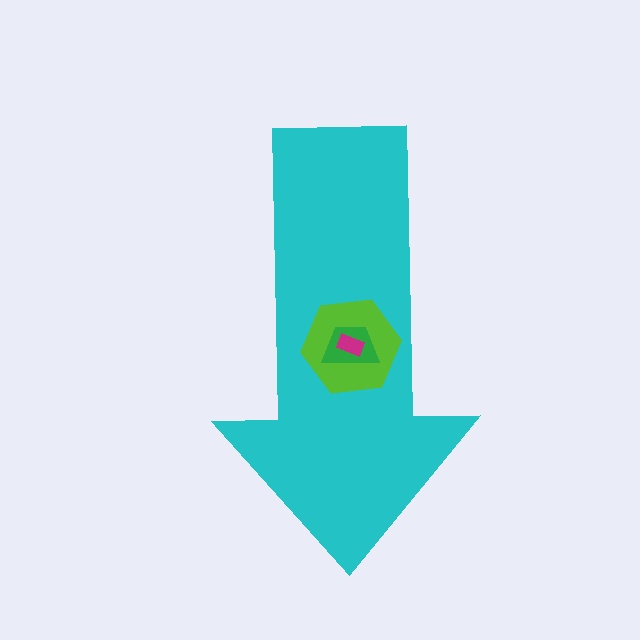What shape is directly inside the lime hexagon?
The green trapezoid.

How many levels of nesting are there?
4.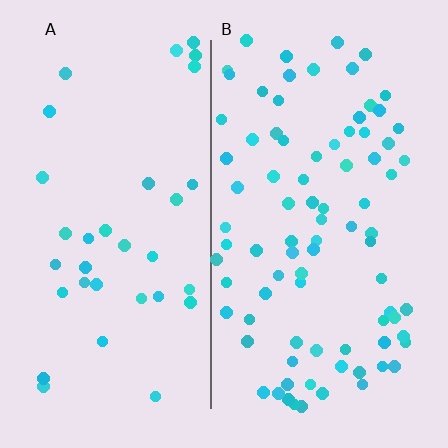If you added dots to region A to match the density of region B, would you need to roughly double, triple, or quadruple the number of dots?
Approximately triple.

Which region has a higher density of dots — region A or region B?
B (the right).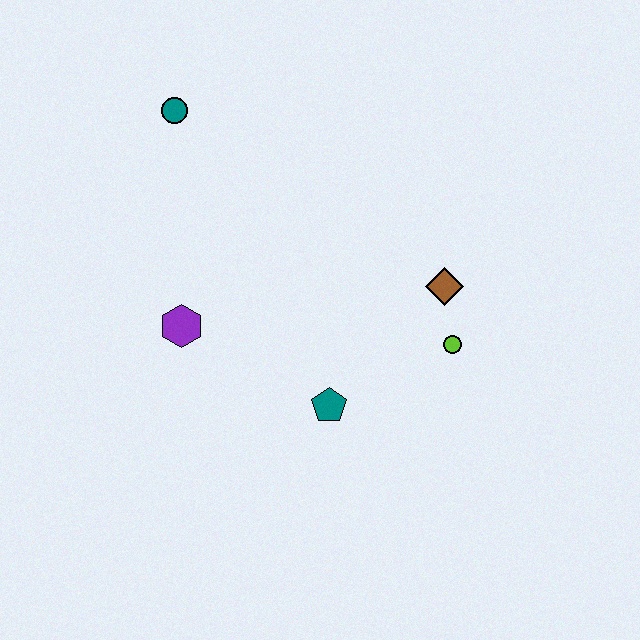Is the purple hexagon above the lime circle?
Yes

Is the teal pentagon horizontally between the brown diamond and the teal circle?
Yes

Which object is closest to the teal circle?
The purple hexagon is closest to the teal circle.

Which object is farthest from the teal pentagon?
The teal circle is farthest from the teal pentagon.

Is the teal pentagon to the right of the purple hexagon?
Yes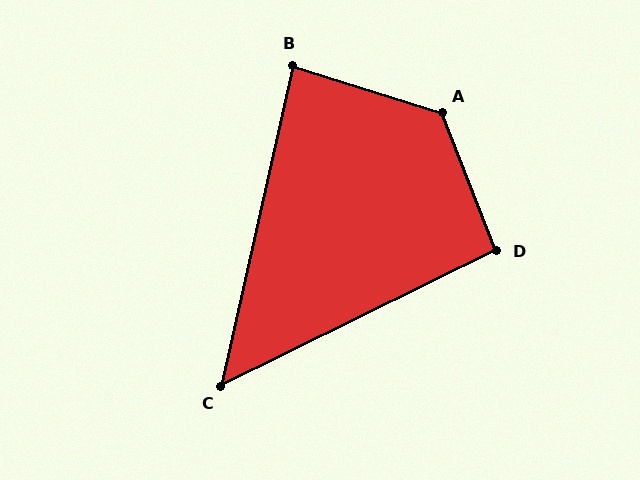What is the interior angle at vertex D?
Approximately 95 degrees (approximately right).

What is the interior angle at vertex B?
Approximately 85 degrees (approximately right).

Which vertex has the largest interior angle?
A, at approximately 129 degrees.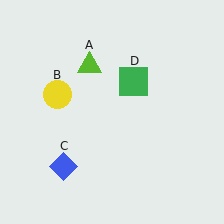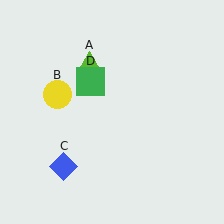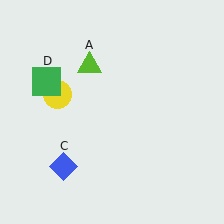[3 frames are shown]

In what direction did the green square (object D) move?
The green square (object D) moved left.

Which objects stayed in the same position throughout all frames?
Lime triangle (object A) and yellow circle (object B) and blue diamond (object C) remained stationary.